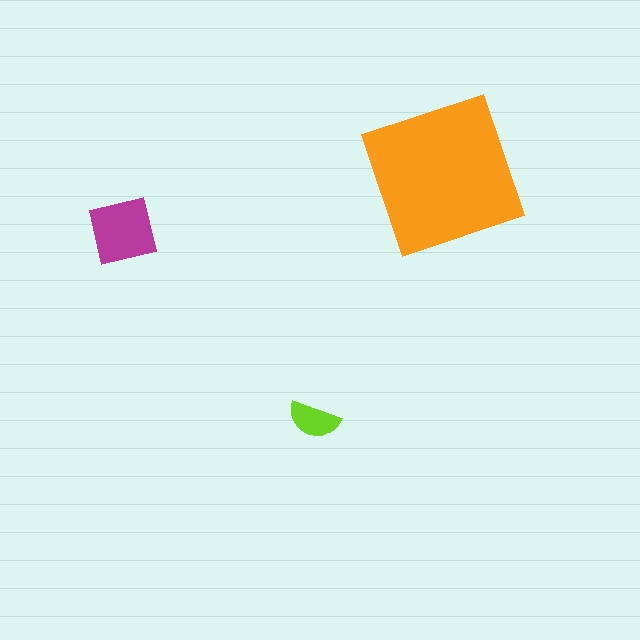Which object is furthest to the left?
The magenta square is leftmost.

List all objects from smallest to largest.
The lime semicircle, the magenta square, the orange square.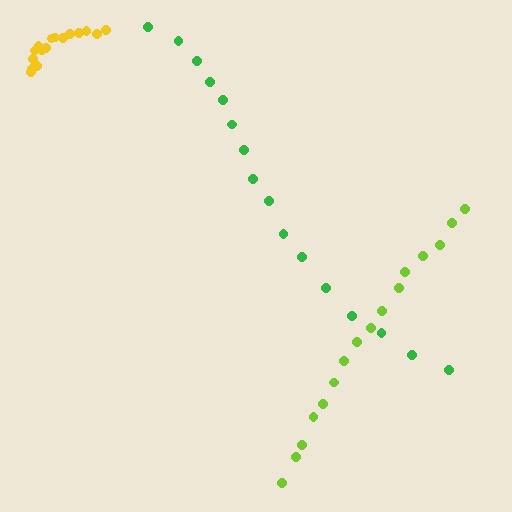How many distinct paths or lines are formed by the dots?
There are 3 distinct paths.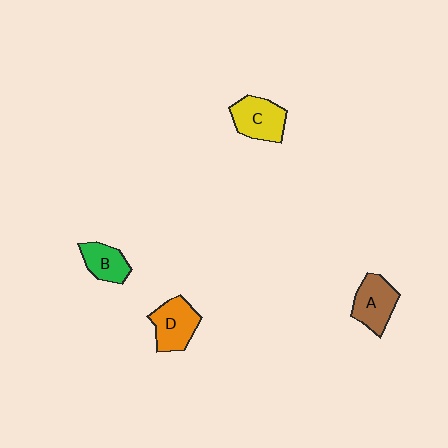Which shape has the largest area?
Shape C (yellow).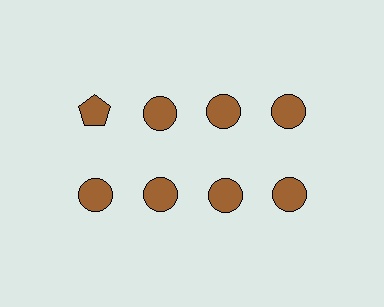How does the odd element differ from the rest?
It has a different shape: pentagon instead of circle.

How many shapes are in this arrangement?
There are 8 shapes arranged in a grid pattern.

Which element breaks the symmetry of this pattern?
The brown pentagon in the top row, leftmost column breaks the symmetry. All other shapes are brown circles.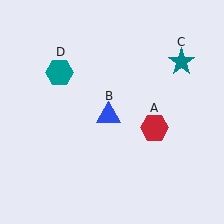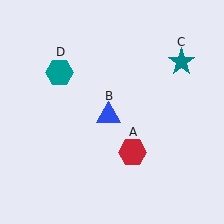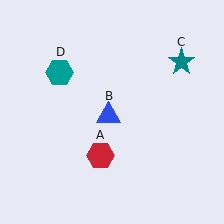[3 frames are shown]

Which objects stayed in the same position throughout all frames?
Blue triangle (object B) and teal star (object C) and teal hexagon (object D) remained stationary.